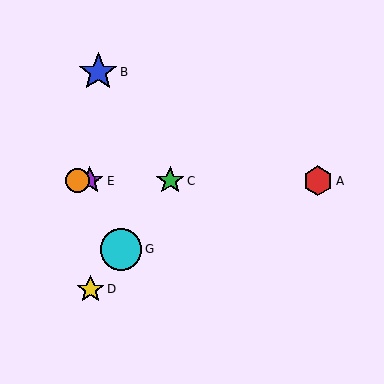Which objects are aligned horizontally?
Objects A, C, E, F are aligned horizontally.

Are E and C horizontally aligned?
Yes, both are at y≈181.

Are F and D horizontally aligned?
No, F is at y≈181 and D is at y≈289.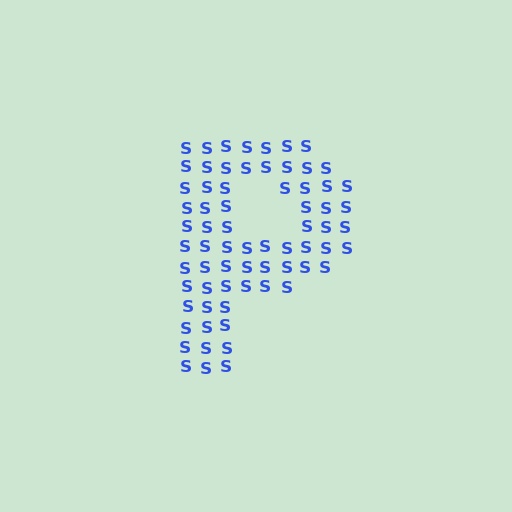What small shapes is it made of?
It is made of small letter S's.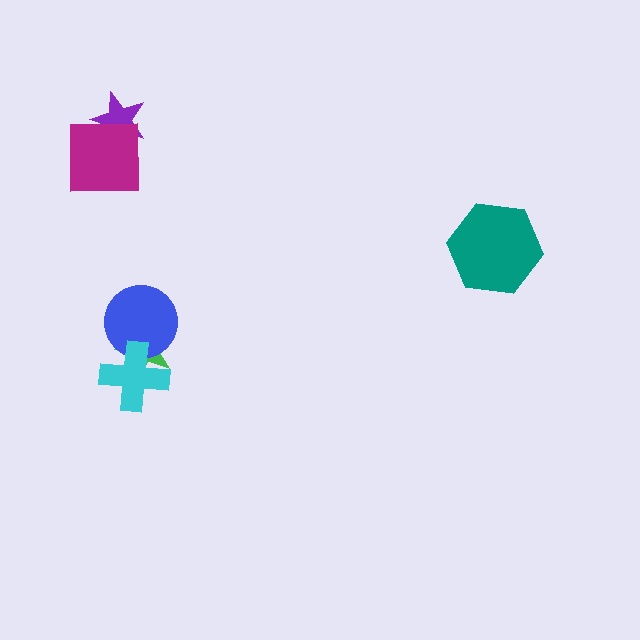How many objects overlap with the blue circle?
2 objects overlap with the blue circle.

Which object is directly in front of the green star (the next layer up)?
The blue circle is directly in front of the green star.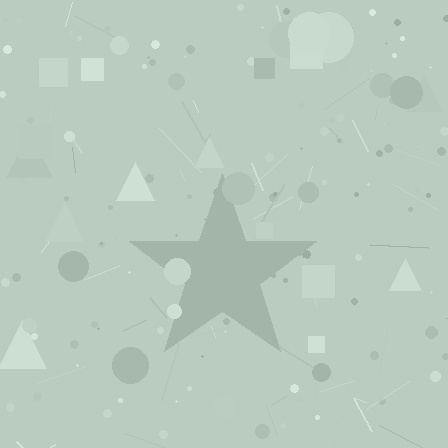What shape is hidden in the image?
A star is hidden in the image.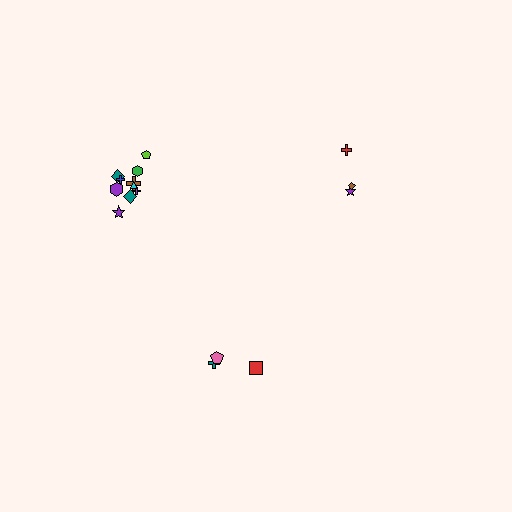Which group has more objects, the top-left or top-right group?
The top-left group.